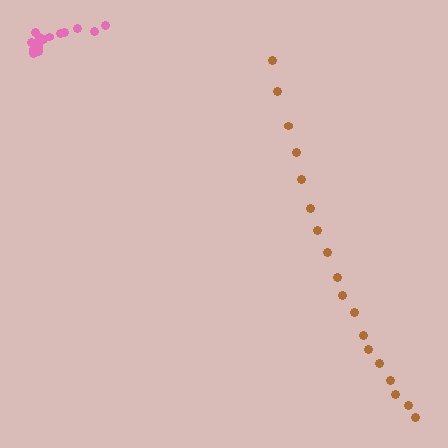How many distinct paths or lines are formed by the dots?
There are 2 distinct paths.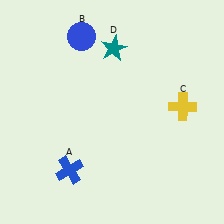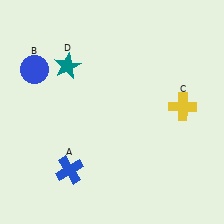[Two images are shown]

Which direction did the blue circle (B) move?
The blue circle (B) moved left.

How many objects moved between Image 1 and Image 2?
2 objects moved between the two images.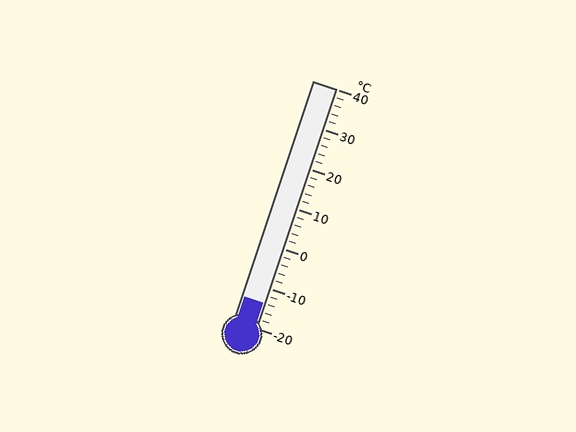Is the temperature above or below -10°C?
The temperature is below -10°C.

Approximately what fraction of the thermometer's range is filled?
The thermometer is filled to approximately 10% of its range.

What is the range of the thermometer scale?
The thermometer scale ranges from -20°C to 40°C.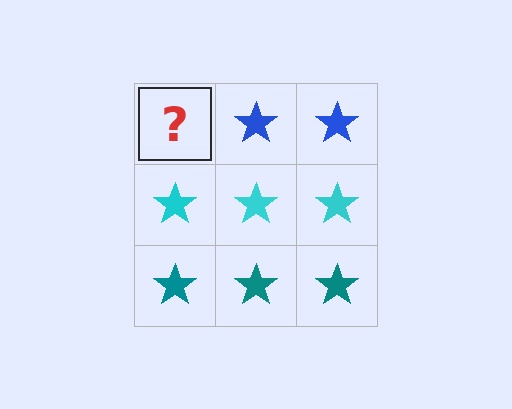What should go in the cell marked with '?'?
The missing cell should contain a blue star.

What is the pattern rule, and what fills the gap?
The rule is that each row has a consistent color. The gap should be filled with a blue star.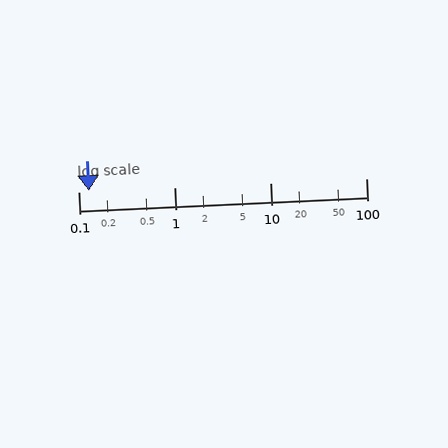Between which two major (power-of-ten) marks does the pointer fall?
The pointer is between 0.1 and 1.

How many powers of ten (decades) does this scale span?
The scale spans 3 decades, from 0.1 to 100.